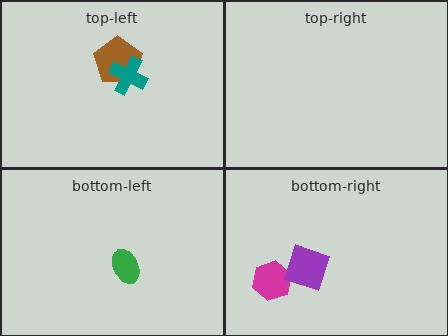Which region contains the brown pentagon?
The top-left region.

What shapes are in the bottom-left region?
The green ellipse.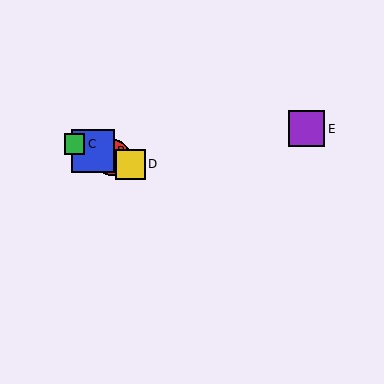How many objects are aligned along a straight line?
4 objects (A, B, C, D) are aligned along a straight line.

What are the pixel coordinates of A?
Object A is at (112, 158).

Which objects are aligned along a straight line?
Objects A, B, C, D are aligned along a straight line.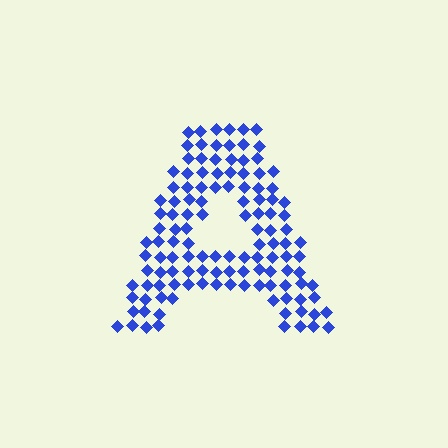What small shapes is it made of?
It is made of small diamonds.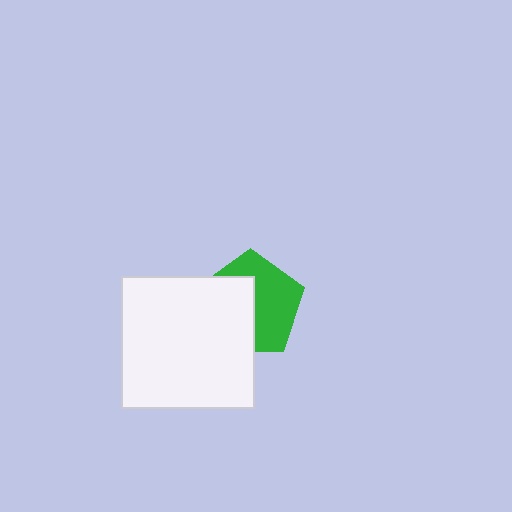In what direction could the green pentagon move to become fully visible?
The green pentagon could move right. That would shift it out from behind the white square entirely.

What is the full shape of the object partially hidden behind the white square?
The partially hidden object is a green pentagon.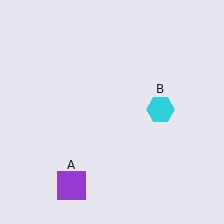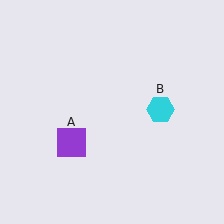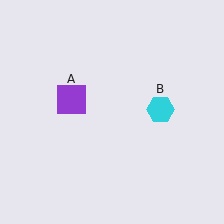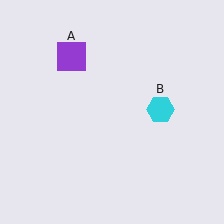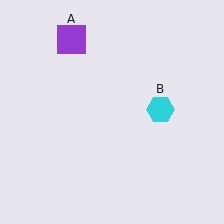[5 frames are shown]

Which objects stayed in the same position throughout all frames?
Cyan hexagon (object B) remained stationary.